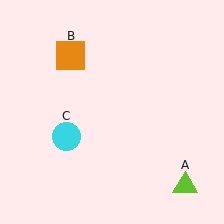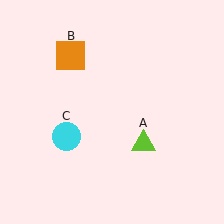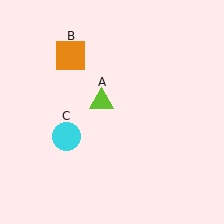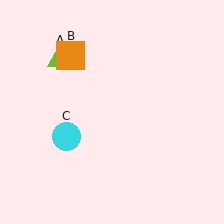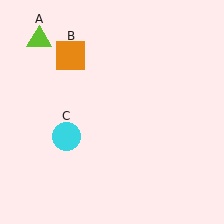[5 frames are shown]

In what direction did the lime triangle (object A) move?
The lime triangle (object A) moved up and to the left.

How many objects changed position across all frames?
1 object changed position: lime triangle (object A).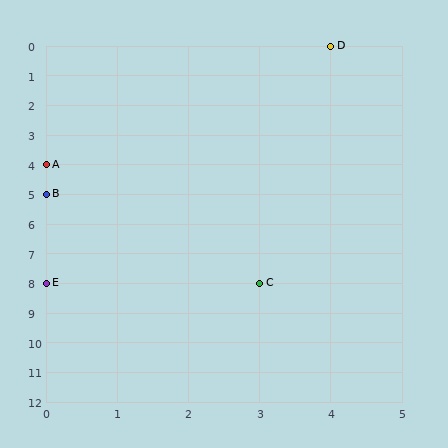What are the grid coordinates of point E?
Point E is at grid coordinates (0, 8).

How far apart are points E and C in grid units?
Points E and C are 3 columns apart.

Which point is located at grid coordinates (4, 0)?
Point D is at (4, 0).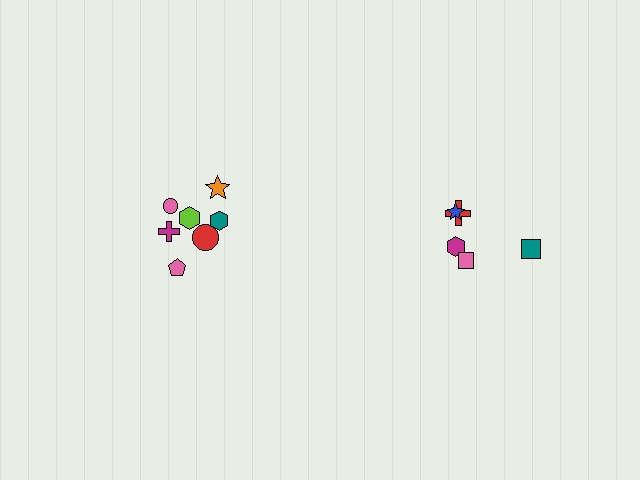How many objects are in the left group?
There are 7 objects.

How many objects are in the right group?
There are 5 objects.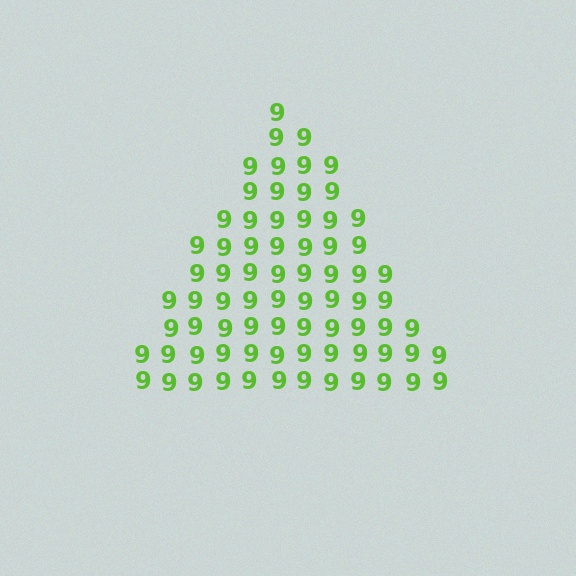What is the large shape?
The large shape is a triangle.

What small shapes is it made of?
It is made of small digit 9's.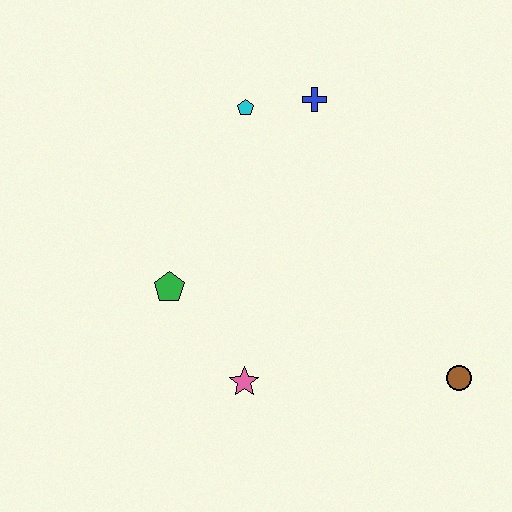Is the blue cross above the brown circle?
Yes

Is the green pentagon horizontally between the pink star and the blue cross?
No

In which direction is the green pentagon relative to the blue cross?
The green pentagon is below the blue cross.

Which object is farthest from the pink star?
The blue cross is farthest from the pink star.